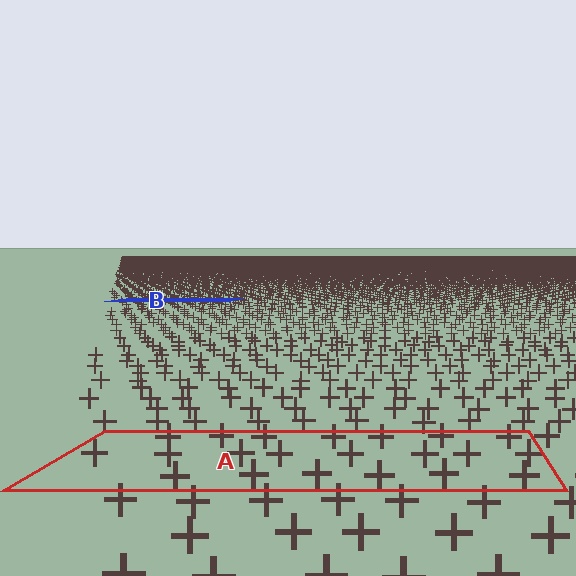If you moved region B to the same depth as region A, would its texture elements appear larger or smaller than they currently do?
They would appear larger. At a closer depth, the same texture elements are projected at a bigger on-screen size.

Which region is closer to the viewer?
Region A is closer. The texture elements there are larger and more spread out.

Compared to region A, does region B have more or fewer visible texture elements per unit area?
Region B has more texture elements per unit area — they are packed more densely because it is farther away.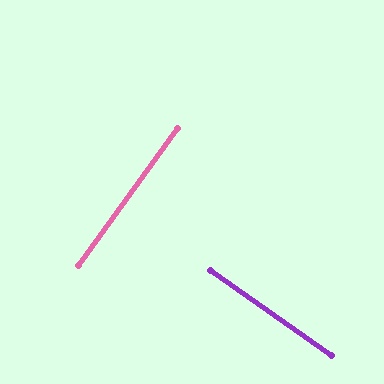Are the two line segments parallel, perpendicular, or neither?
Perpendicular — they meet at approximately 89°.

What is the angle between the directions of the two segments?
Approximately 89 degrees.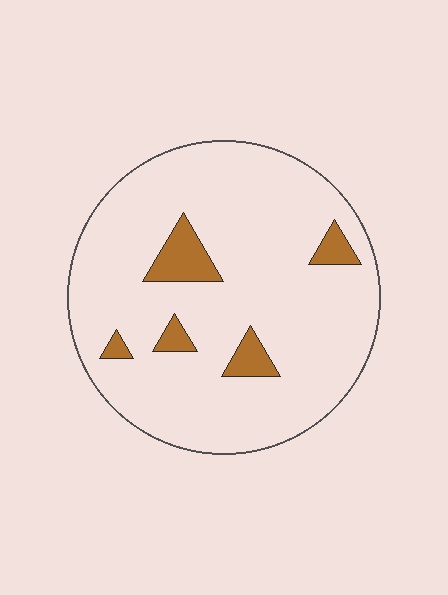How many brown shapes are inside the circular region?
5.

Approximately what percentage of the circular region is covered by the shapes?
Approximately 10%.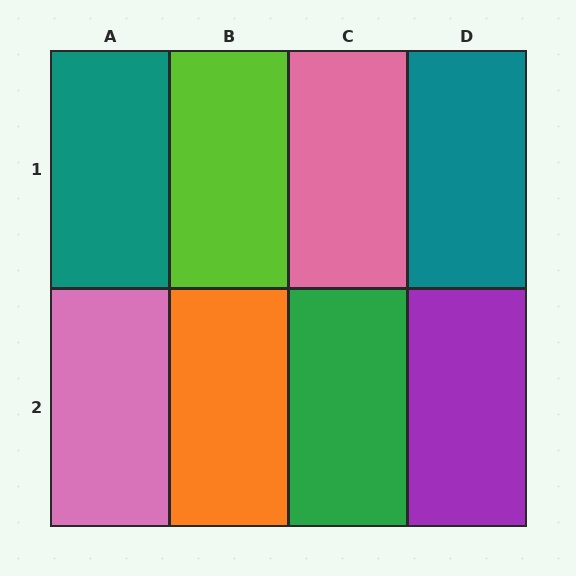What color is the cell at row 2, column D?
Purple.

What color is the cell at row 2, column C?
Green.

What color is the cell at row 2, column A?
Pink.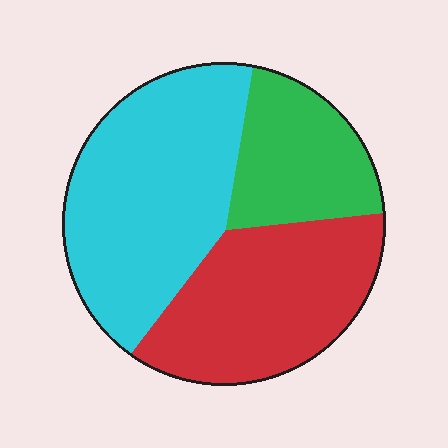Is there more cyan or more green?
Cyan.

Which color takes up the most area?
Cyan, at roughly 45%.